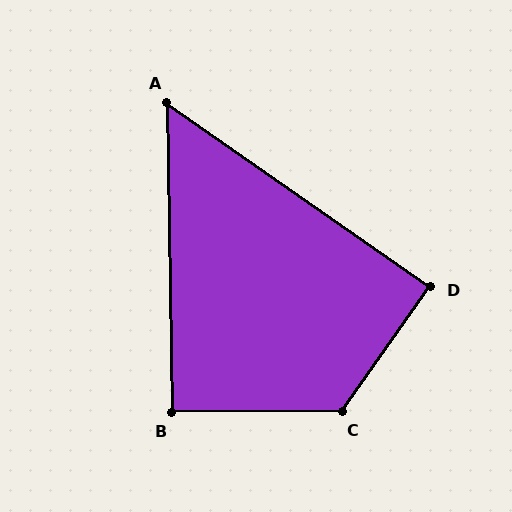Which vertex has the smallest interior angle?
A, at approximately 54 degrees.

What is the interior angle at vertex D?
Approximately 89 degrees (approximately right).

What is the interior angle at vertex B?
Approximately 91 degrees (approximately right).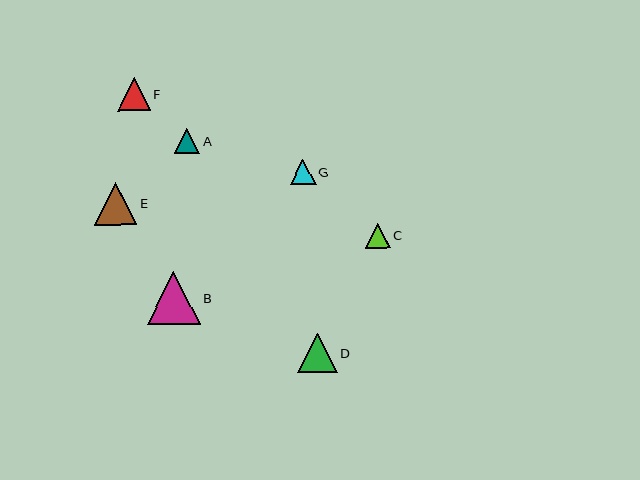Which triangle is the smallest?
Triangle C is the smallest with a size of approximately 24 pixels.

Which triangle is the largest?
Triangle B is the largest with a size of approximately 53 pixels.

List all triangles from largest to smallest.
From largest to smallest: B, E, D, F, A, G, C.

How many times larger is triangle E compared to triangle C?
Triangle E is approximately 1.7 times the size of triangle C.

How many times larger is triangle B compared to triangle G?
Triangle B is approximately 2.1 times the size of triangle G.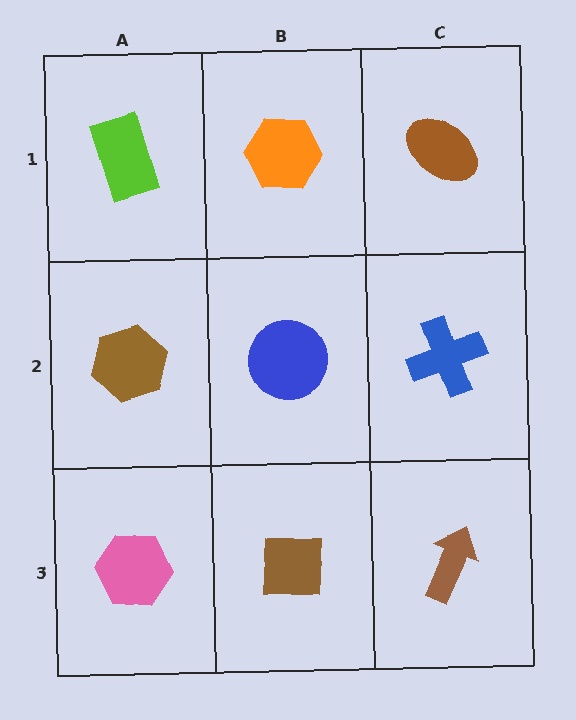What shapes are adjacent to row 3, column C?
A blue cross (row 2, column C), a brown square (row 3, column B).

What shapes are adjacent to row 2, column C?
A brown ellipse (row 1, column C), a brown arrow (row 3, column C), a blue circle (row 2, column B).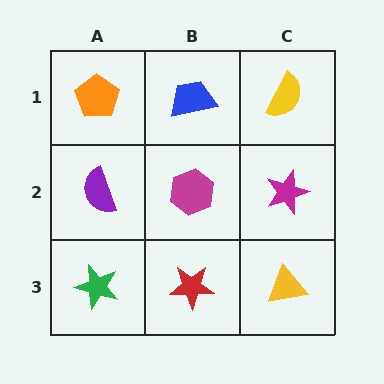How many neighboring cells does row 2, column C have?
3.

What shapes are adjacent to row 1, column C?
A magenta star (row 2, column C), a blue trapezoid (row 1, column B).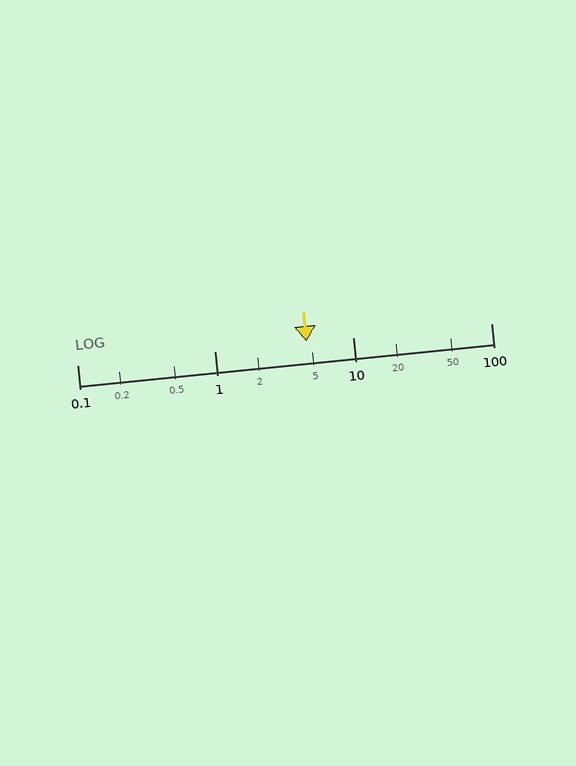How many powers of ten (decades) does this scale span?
The scale spans 3 decades, from 0.1 to 100.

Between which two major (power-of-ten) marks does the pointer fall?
The pointer is between 1 and 10.